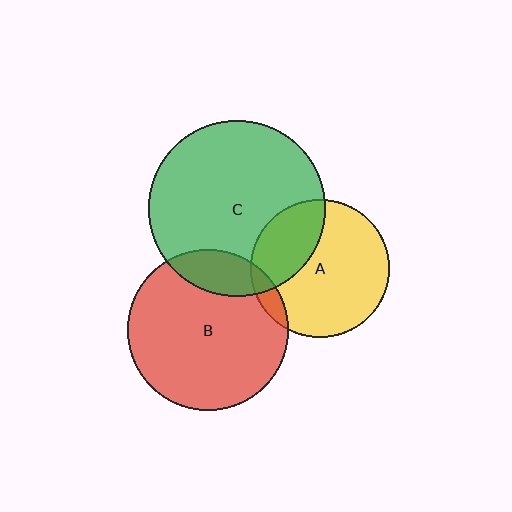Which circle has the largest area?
Circle C (green).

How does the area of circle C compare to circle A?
Approximately 1.6 times.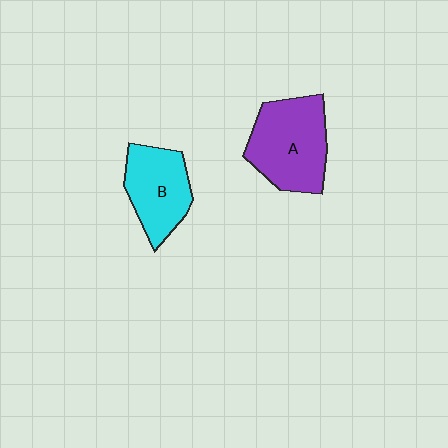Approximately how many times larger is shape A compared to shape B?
Approximately 1.3 times.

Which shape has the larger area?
Shape A (purple).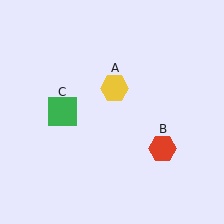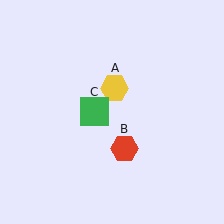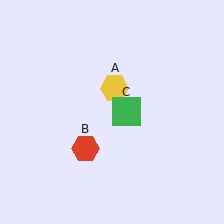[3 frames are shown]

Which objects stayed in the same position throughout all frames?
Yellow hexagon (object A) remained stationary.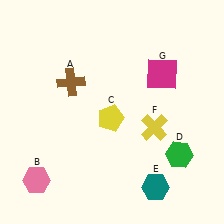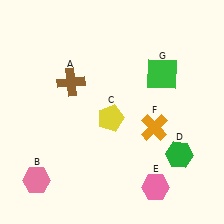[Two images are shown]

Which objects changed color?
E changed from teal to pink. F changed from yellow to orange. G changed from magenta to green.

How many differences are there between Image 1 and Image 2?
There are 3 differences between the two images.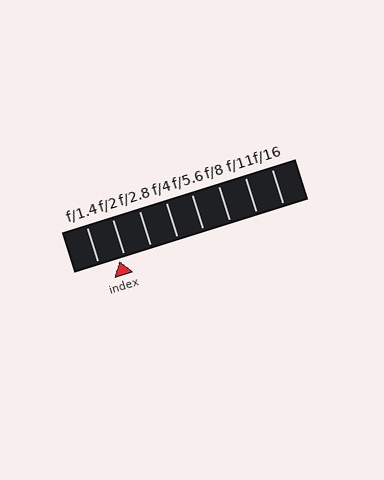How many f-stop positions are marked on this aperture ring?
There are 8 f-stop positions marked.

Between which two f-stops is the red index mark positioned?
The index mark is between f/1.4 and f/2.